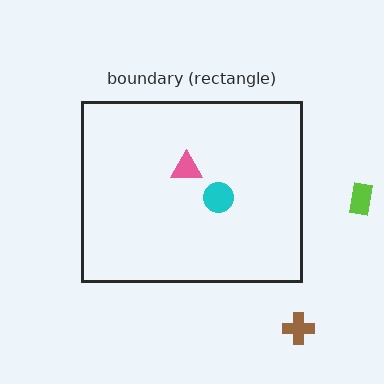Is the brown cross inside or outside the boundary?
Outside.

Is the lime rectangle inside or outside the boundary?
Outside.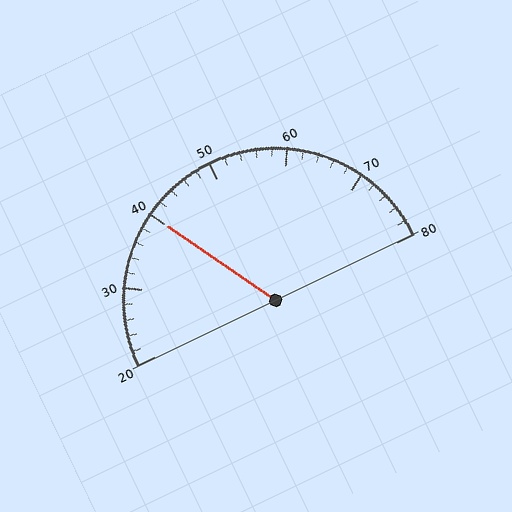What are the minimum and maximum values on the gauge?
The gauge ranges from 20 to 80.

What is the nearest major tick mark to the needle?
The nearest major tick mark is 40.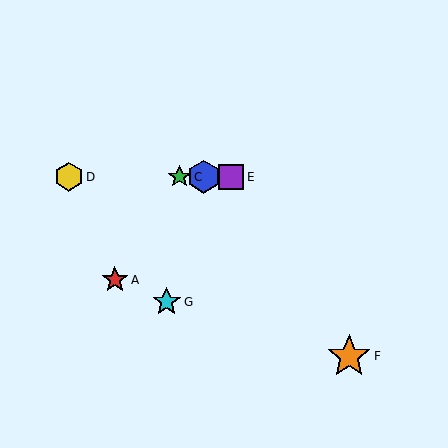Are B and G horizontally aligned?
No, B is at y≈177 and G is at y≈302.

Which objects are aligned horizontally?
Objects B, C, D, E are aligned horizontally.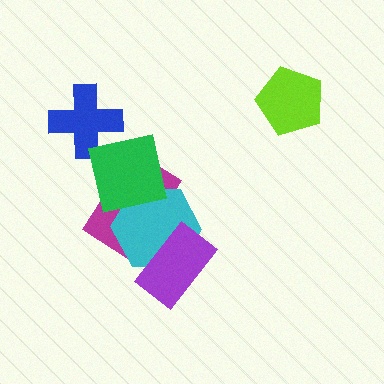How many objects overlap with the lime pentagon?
0 objects overlap with the lime pentagon.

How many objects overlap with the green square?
2 objects overlap with the green square.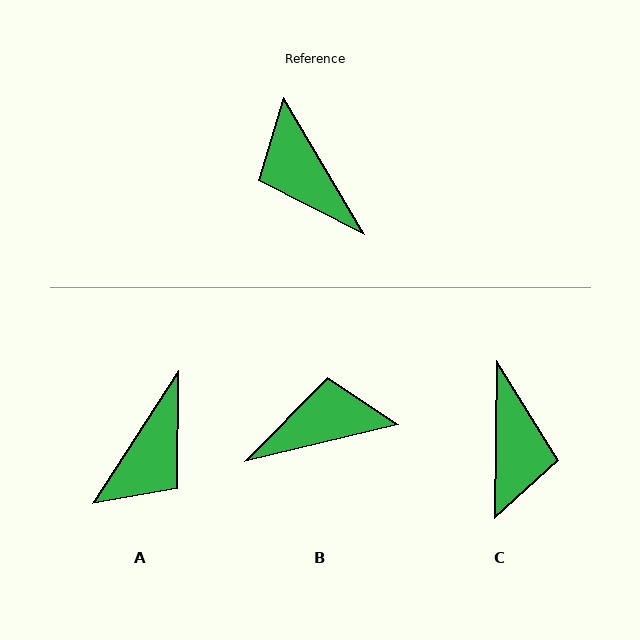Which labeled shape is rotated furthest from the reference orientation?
C, about 149 degrees away.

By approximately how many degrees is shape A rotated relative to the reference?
Approximately 117 degrees counter-clockwise.